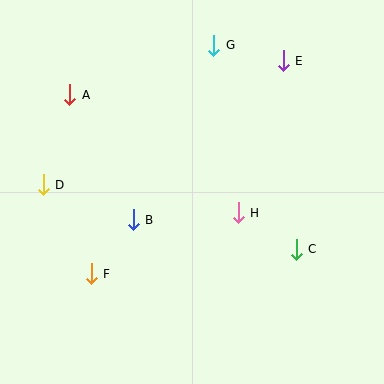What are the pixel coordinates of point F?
Point F is at (91, 274).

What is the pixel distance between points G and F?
The distance between G and F is 259 pixels.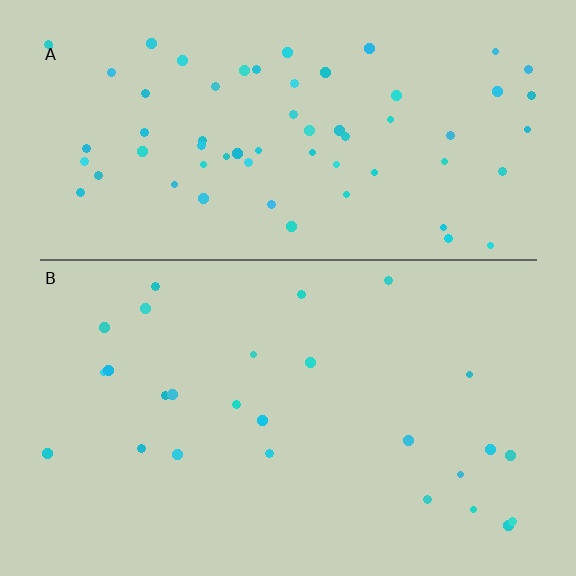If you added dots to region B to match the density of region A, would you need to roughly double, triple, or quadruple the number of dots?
Approximately double.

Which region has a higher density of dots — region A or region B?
A (the top).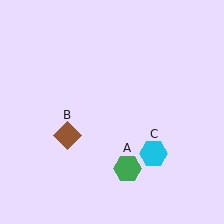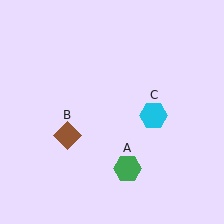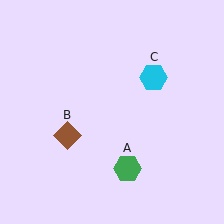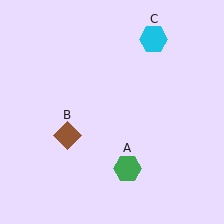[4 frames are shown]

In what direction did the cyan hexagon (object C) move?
The cyan hexagon (object C) moved up.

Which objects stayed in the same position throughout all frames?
Green hexagon (object A) and brown diamond (object B) remained stationary.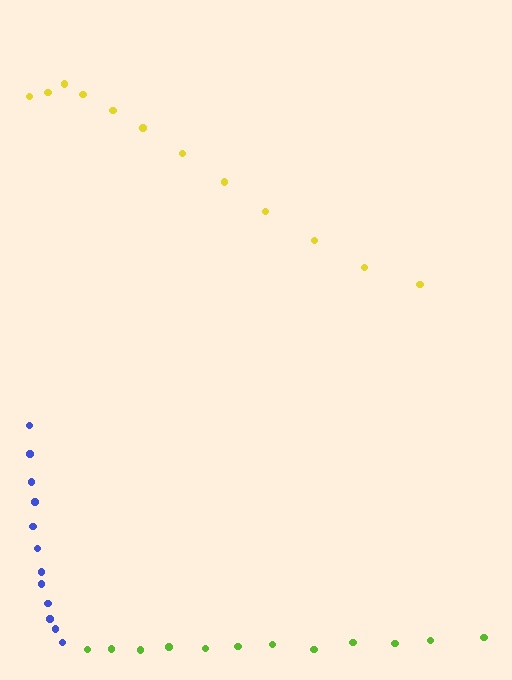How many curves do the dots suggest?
There are 3 distinct paths.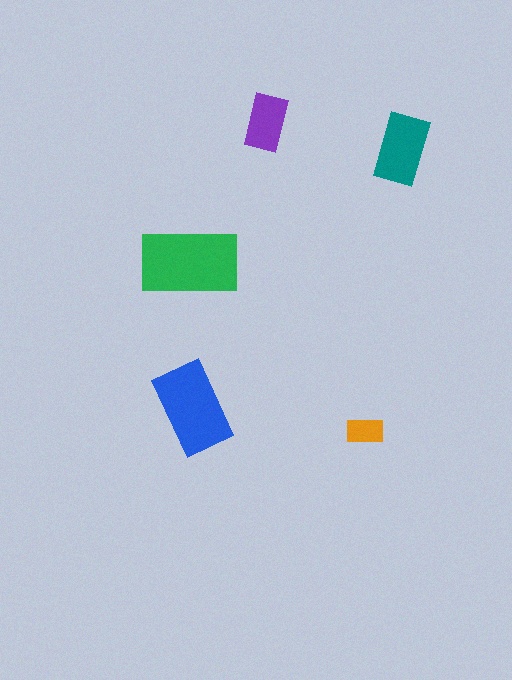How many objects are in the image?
There are 5 objects in the image.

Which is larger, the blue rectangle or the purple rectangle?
The blue one.